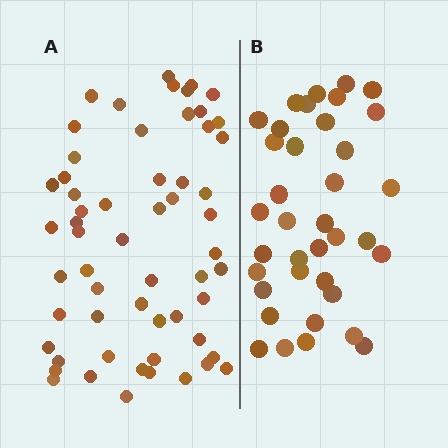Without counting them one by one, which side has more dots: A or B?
Region A (the left region) has more dots.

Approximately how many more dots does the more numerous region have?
Region A has approximately 20 more dots than region B.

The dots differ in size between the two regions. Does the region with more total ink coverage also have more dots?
No. Region B has more total ink coverage because its dots are larger, but region A actually contains more individual dots. Total area can be misleading — the number of items is what matters here.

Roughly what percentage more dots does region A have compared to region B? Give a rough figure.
About 55% more.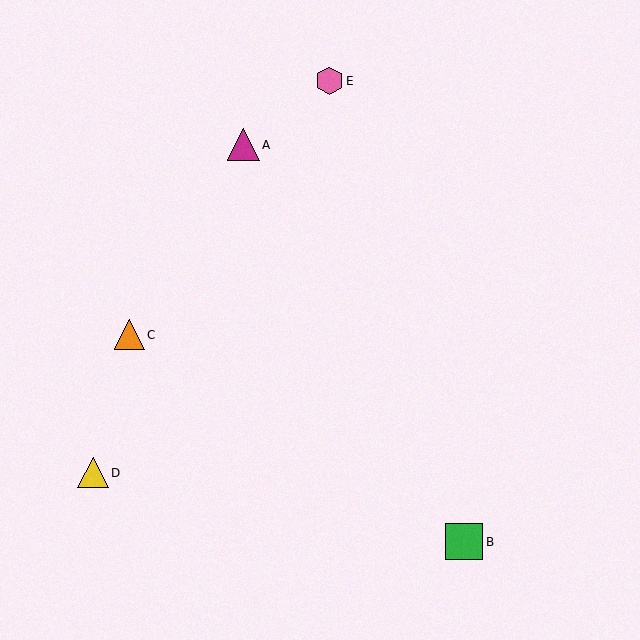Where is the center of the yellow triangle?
The center of the yellow triangle is at (93, 473).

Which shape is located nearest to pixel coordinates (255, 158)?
The magenta triangle (labeled A) at (243, 145) is nearest to that location.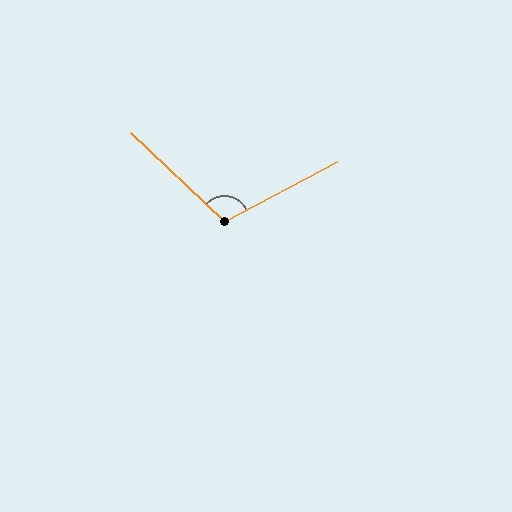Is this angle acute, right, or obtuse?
It is obtuse.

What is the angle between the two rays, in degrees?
Approximately 109 degrees.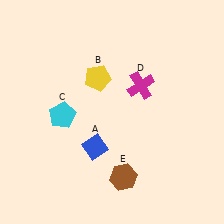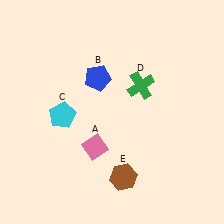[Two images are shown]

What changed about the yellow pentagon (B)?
In Image 1, B is yellow. In Image 2, it changed to blue.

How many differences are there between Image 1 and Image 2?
There are 3 differences between the two images.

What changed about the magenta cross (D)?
In Image 1, D is magenta. In Image 2, it changed to green.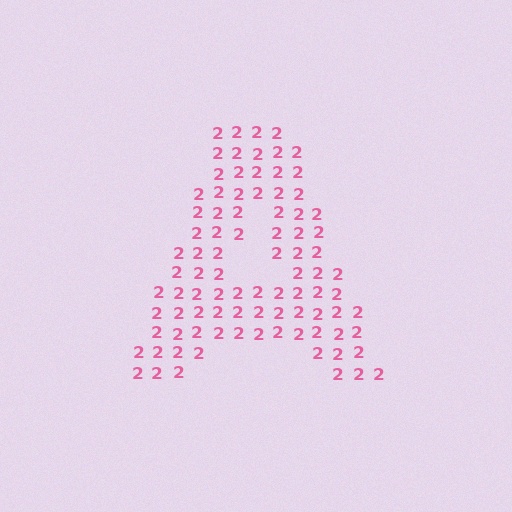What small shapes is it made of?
It is made of small digit 2's.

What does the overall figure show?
The overall figure shows the letter A.